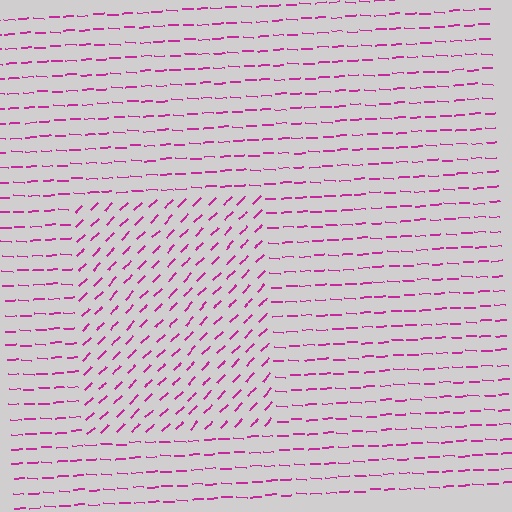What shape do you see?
I see a rectangle.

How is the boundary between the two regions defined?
The boundary is defined purely by a change in line orientation (approximately 45 degrees difference). All lines are the same color and thickness.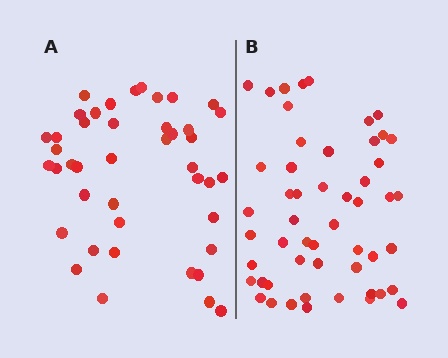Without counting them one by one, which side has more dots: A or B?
Region B (the right region) has more dots.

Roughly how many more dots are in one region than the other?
Region B has roughly 8 or so more dots than region A.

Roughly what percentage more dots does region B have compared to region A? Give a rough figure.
About 20% more.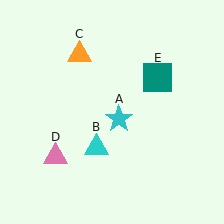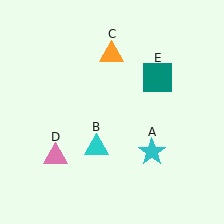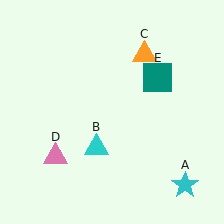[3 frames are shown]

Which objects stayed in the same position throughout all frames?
Cyan triangle (object B) and pink triangle (object D) and teal square (object E) remained stationary.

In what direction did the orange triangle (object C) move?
The orange triangle (object C) moved right.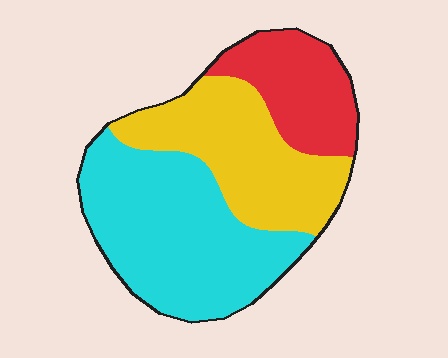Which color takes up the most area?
Cyan, at roughly 45%.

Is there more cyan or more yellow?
Cyan.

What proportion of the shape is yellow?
Yellow takes up about one third (1/3) of the shape.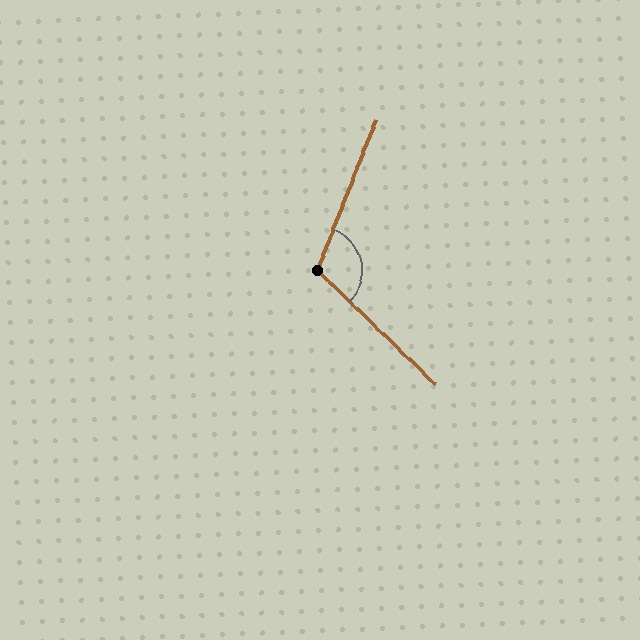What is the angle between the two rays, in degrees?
Approximately 113 degrees.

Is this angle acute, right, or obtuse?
It is obtuse.